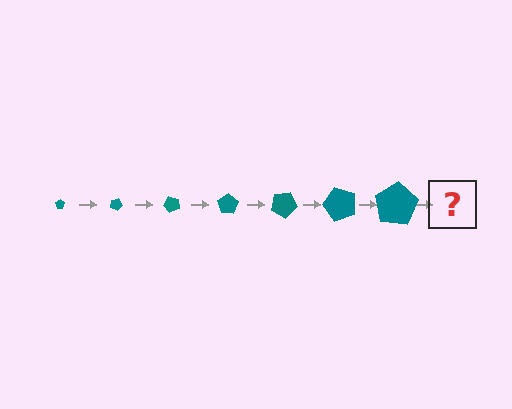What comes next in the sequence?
The next element should be a pentagon, larger than the previous one and rotated 175 degrees from the start.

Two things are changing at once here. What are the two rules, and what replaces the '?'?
The two rules are that the pentagon grows larger each step and it rotates 25 degrees each step. The '?' should be a pentagon, larger than the previous one and rotated 175 degrees from the start.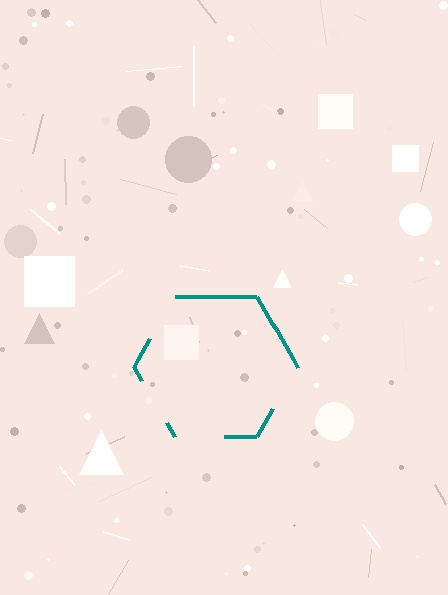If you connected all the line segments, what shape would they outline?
They would outline a hexagon.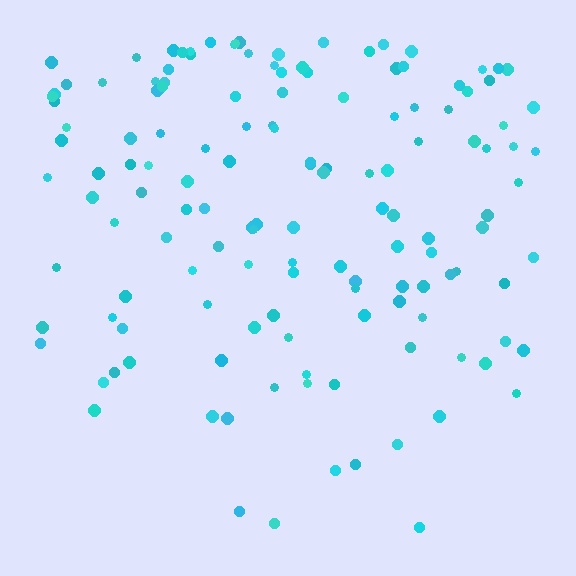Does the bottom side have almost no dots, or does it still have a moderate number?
Still a moderate number, just noticeably fewer than the top.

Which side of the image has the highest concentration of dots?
The top.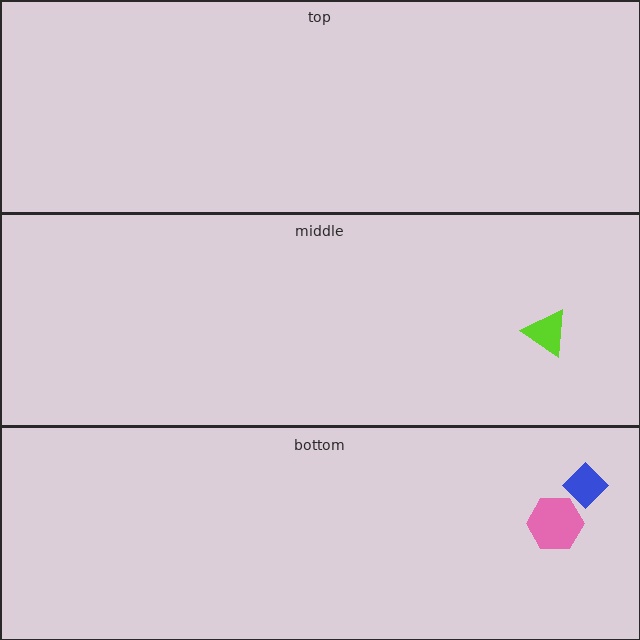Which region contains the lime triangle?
The middle region.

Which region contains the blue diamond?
The bottom region.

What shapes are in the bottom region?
The blue diamond, the pink hexagon.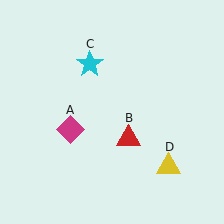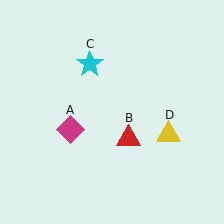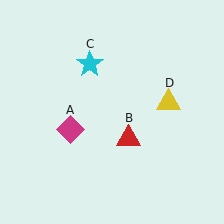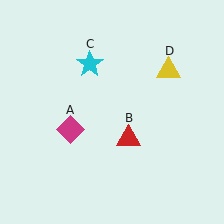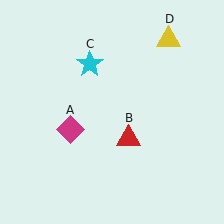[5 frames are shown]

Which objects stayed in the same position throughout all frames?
Magenta diamond (object A) and red triangle (object B) and cyan star (object C) remained stationary.